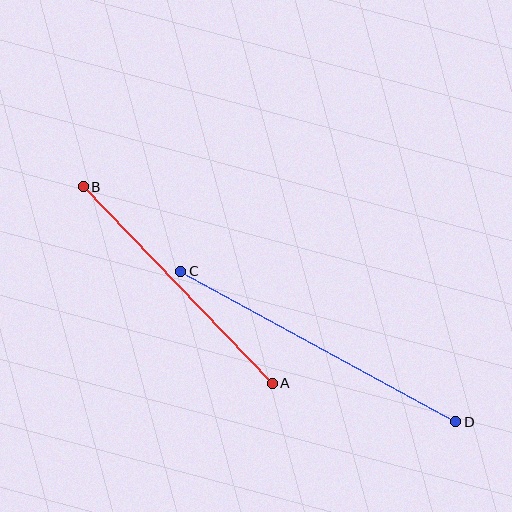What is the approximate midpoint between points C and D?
The midpoint is at approximately (318, 347) pixels.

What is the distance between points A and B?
The distance is approximately 273 pixels.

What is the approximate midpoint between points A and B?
The midpoint is at approximately (178, 285) pixels.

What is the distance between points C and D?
The distance is approximately 313 pixels.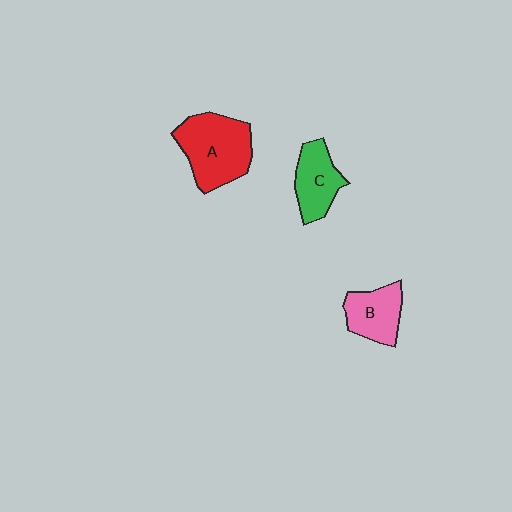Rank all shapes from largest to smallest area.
From largest to smallest: A (red), C (green), B (pink).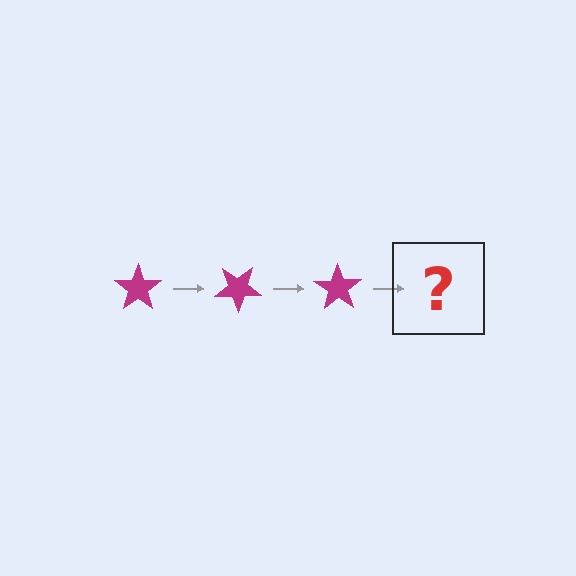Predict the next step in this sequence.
The next step is a magenta star rotated 105 degrees.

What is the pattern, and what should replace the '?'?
The pattern is that the star rotates 35 degrees each step. The '?' should be a magenta star rotated 105 degrees.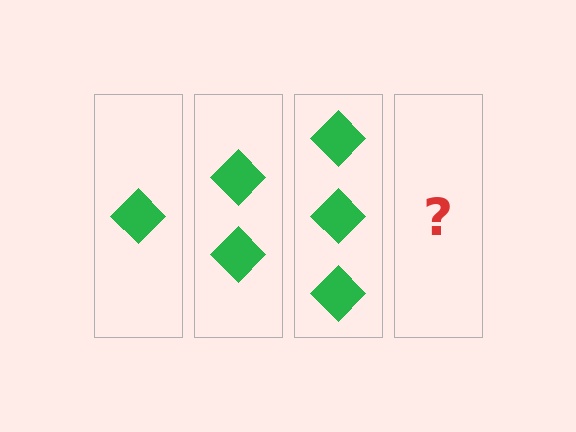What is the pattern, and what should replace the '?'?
The pattern is that each step adds one more diamond. The '?' should be 4 diamonds.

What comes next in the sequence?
The next element should be 4 diamonds.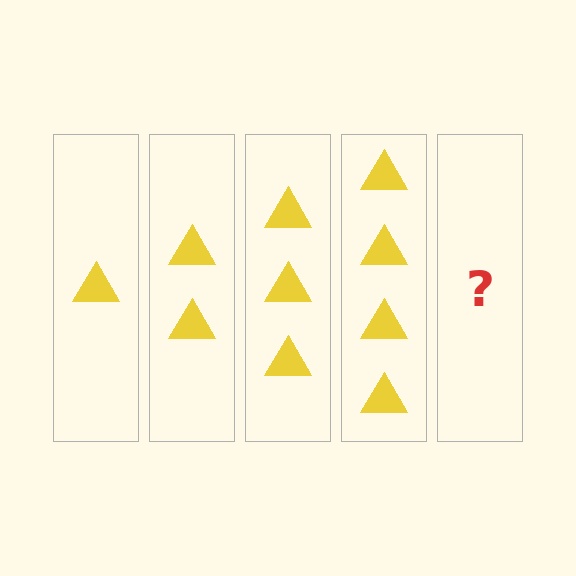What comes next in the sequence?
The next element should be 5 triangles.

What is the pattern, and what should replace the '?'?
The pattern is that each step adds one more triangle. The '?' should be 5 triangles.